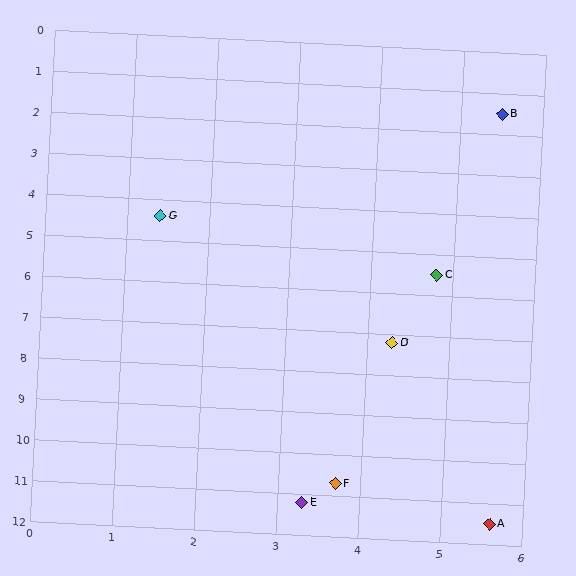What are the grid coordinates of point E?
Point E is at approximately (3.3, 11.2).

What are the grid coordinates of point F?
Point F is at approximately (3.7, 10.7).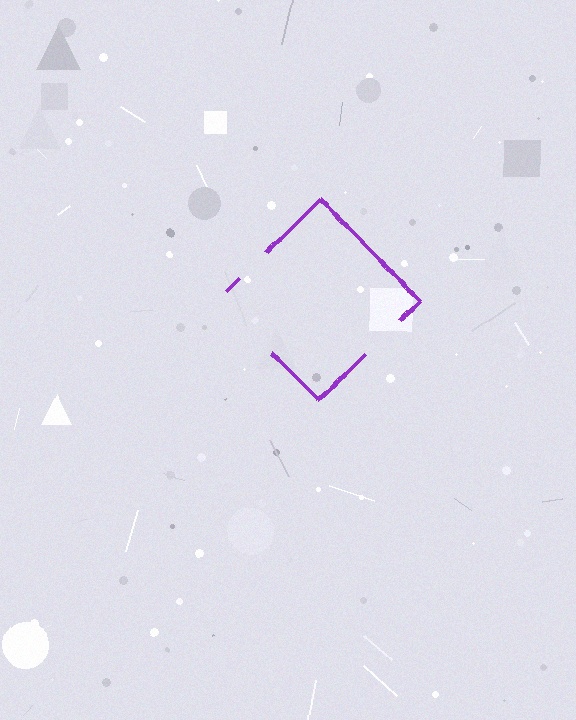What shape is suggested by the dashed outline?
The dashed outline suggests a diamond.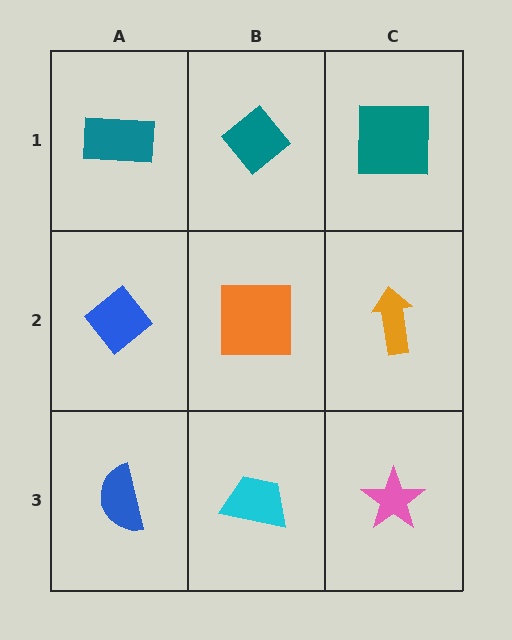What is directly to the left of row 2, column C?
An orange square.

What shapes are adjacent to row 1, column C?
An orange arrow (row 2, column C), a teal diamond (row 1, column B).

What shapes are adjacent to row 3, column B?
An orange square (row 2, column B), a blue semicircle (row 3, column A), a pink star (row 3, column C).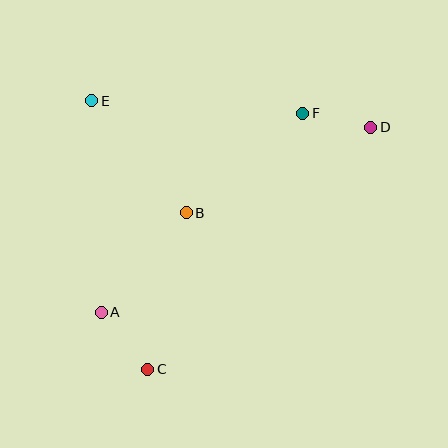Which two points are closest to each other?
Points D and F are closest to each other.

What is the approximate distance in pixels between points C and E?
The distance between C and E is approximately 275 pixels.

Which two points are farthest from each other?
Points C and D are farthest from each other.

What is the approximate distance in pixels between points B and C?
The distance between B and C is approximately 161 pixels.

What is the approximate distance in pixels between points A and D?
The distance between A and D is approximately 327 pixels.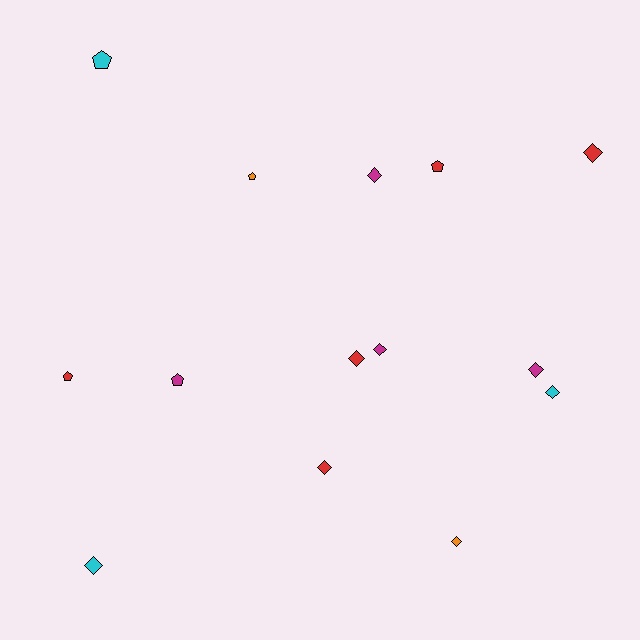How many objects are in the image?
There are 14 objects.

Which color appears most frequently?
Red, with 5 objects.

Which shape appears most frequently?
Diamond, with 9 objects.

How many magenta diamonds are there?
There are 3 magenta diamonds.